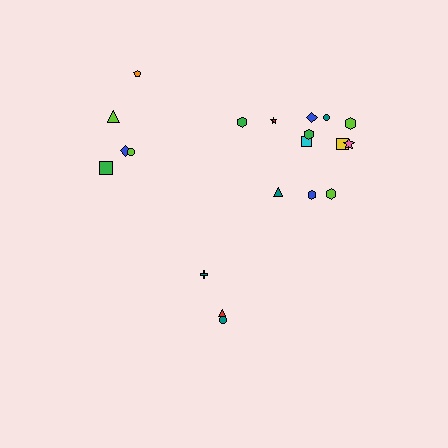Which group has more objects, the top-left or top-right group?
The top-right group.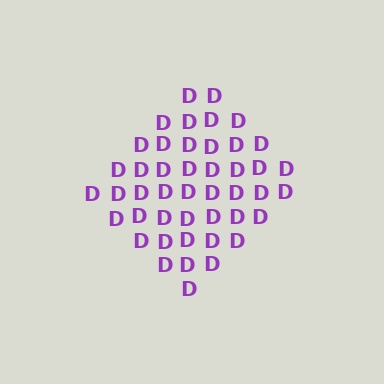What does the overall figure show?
The overall figure shows a diamond.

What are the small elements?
The small elements are letter D's.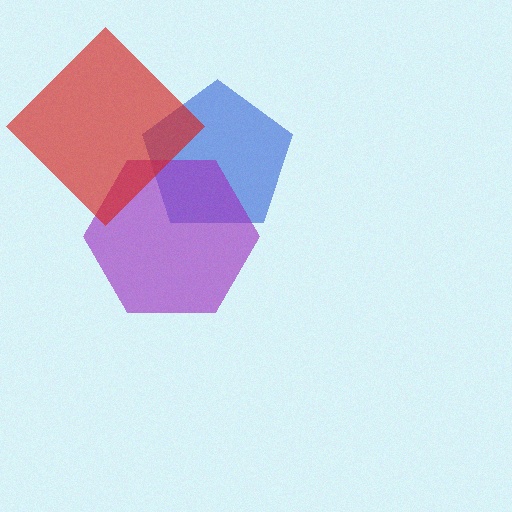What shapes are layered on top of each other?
The layered shapes are: a blue pentagon, a purple hexagon, a red diamond.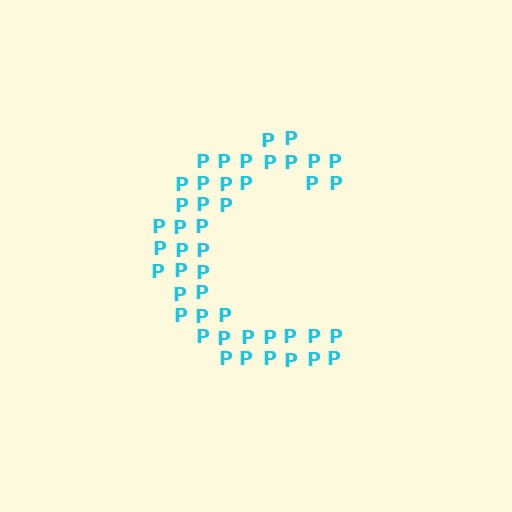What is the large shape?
The large shape is the letter C.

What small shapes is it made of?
It is made of small letter P's.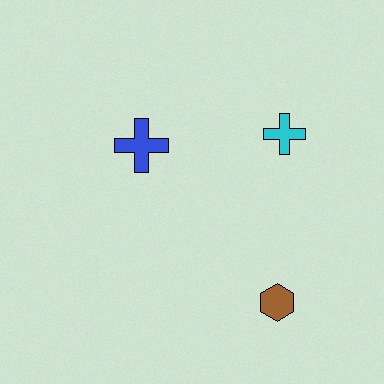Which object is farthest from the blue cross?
The brown hexagon is farthest from the blue cross.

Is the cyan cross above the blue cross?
Yes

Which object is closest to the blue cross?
The cyan cross is closest to the blue cross.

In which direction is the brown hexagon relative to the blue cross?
The brown hexagon is below the blue cross.